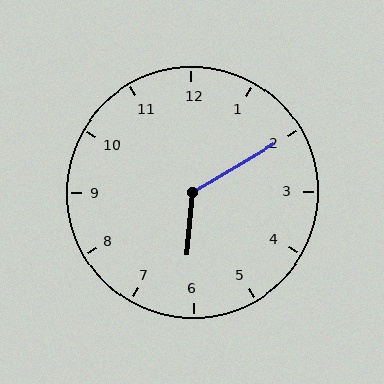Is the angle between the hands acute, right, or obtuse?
It is obtuse.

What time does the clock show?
6:10.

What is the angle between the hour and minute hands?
Approximately 125 degrees.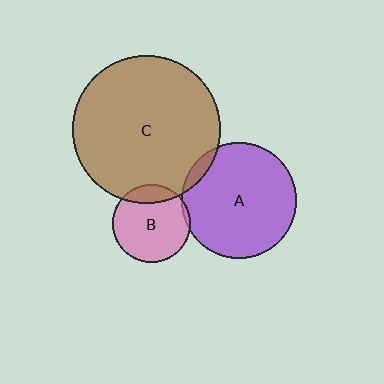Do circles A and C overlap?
Yes.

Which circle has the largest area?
Circle C (brown).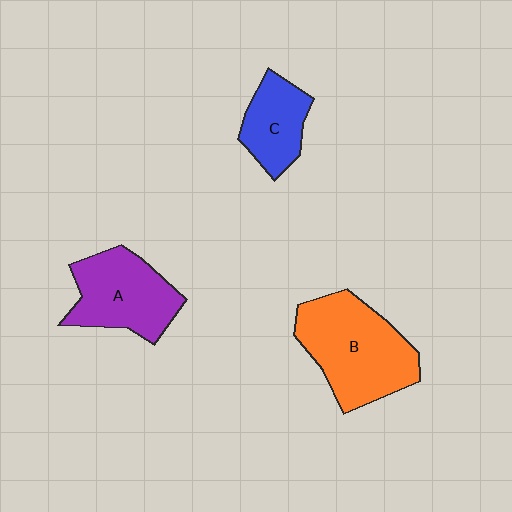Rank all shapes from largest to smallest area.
From largest to smallest: B (orange), A (purple), C (blue).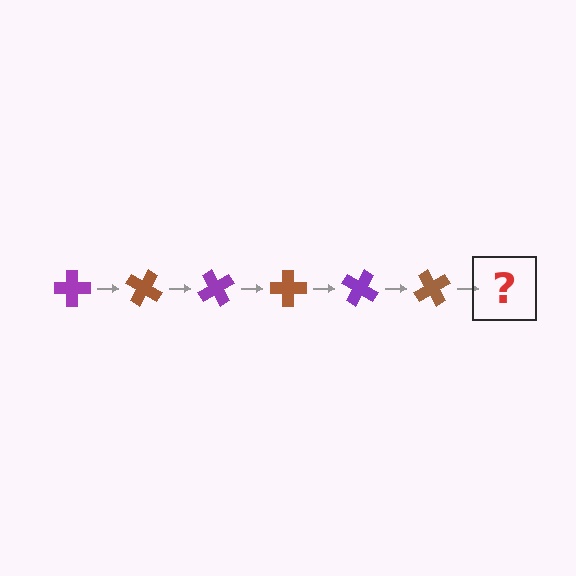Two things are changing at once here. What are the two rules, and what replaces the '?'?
The two rules are that it rotates 30 degrees each step and the color cycles through purple and brown. The '?' should be a purple cross, rotated 180 degrees from the start.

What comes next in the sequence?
The next element should be a purple cross, rotated 180 degrees from the start.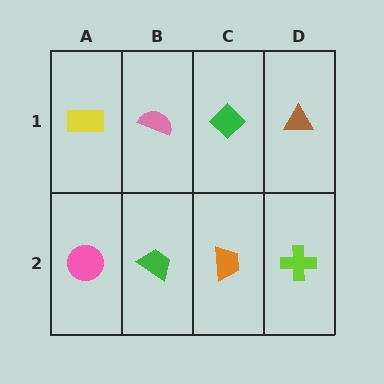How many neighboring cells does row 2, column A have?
2.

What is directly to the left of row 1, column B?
A yellow rectangle.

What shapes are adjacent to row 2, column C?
A green diamond (row 1, column C), a green trapezoid (row 2, column B), a lime cross (row 2, column D).